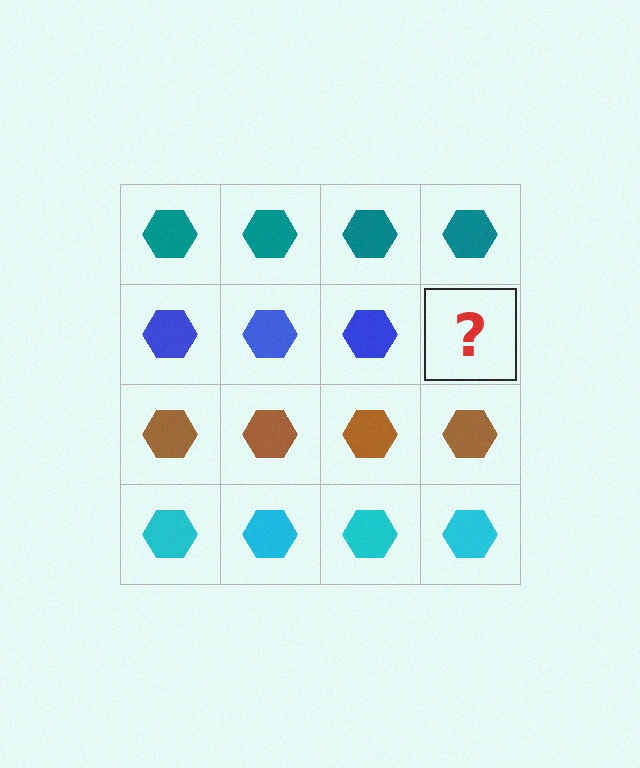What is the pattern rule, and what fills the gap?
The rule is that each row has a consistent color. The gap should be filled with a blue hexagon.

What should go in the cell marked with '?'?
The missing cell should contain a blue hexagon.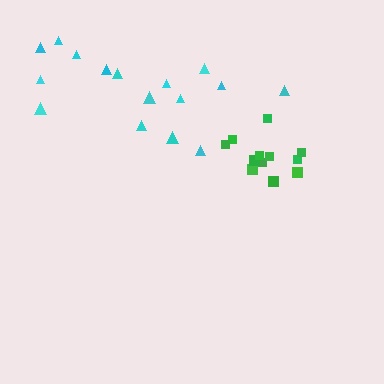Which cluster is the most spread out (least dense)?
Cyan.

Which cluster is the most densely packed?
Green.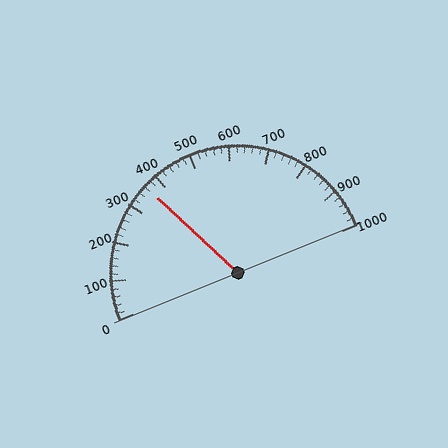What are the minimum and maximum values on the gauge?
The gauge ranges from 0 to 1000.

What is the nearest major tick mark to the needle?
The nearest major tick mark is 400.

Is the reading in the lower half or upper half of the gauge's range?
The reading is in the lower half of the range (0 to 1000).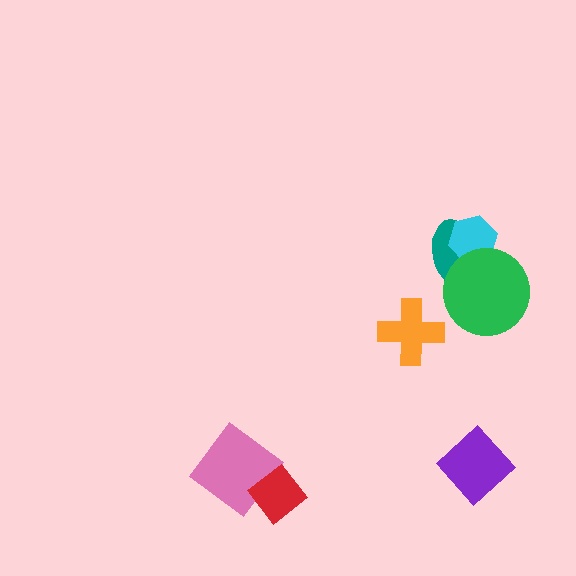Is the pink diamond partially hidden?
Yes, it is partially covered by another shape.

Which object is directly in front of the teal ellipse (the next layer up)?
The cyan hexagon is directly in front of the teal ellipse.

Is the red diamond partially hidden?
No, no other shape covers it.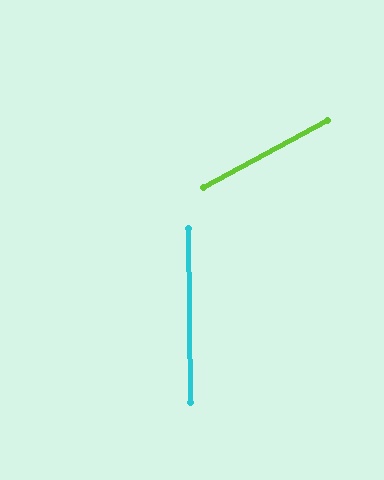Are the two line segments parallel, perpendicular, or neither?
Neither parallel nor perpendicular — they differ by about 62°.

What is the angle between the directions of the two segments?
Approximately 62 degrees.